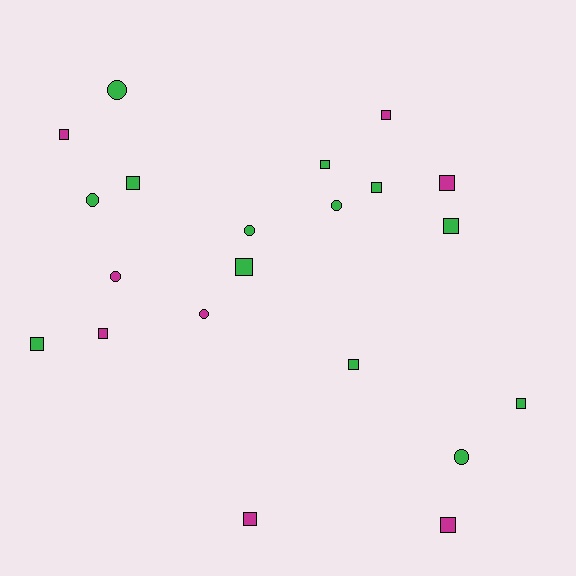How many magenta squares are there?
There are 6 magenta squares.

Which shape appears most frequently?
Square, with 14 objects.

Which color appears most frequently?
Green, with 13 objects.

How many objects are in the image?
There are 21 objects.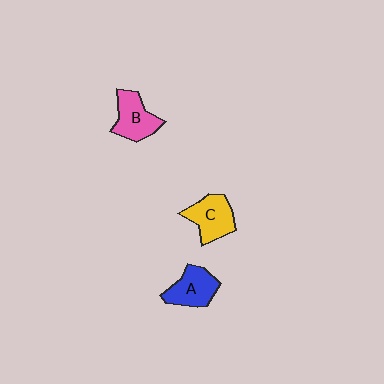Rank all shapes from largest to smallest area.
From largest to smallest: C (yellow), B (pink), A (blue).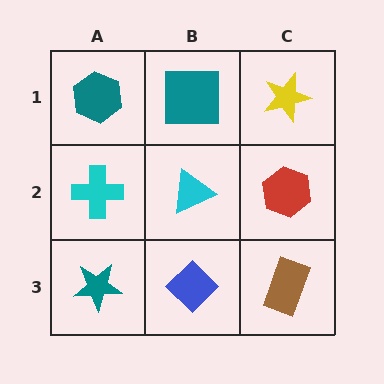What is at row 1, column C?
A yellow star.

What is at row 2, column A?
A cyan cross.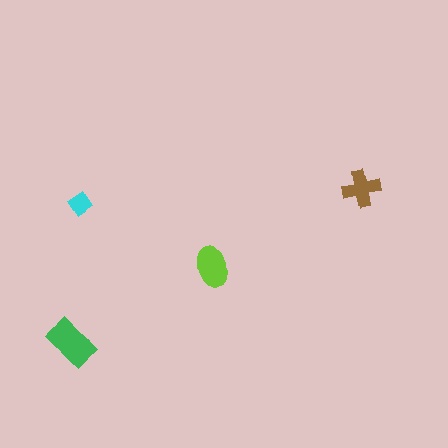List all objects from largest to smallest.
The green rectangle, the lime ellipse, the brown cross, the cyan diamond.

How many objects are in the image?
There are 4 objects in the image.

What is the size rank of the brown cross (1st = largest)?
3rd.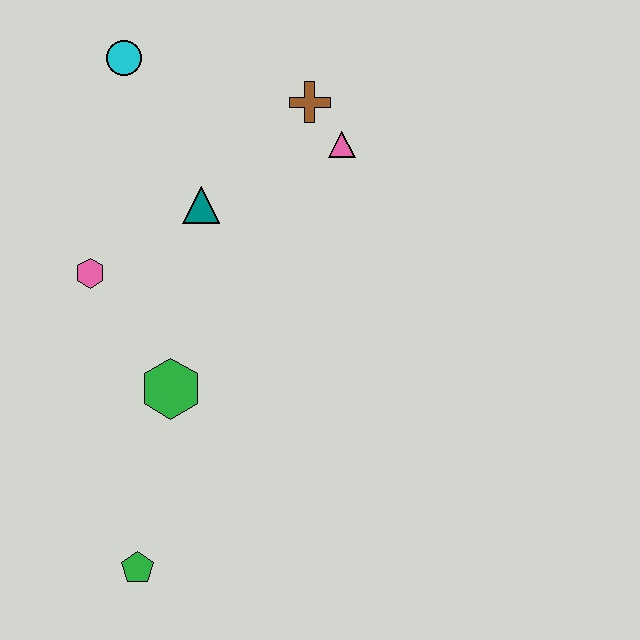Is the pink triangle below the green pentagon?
No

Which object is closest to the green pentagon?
The green hexagon is closest to the green pentagon.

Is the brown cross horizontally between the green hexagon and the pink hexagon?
No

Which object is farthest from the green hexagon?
The cyan circle is farthest from the green hexagon.